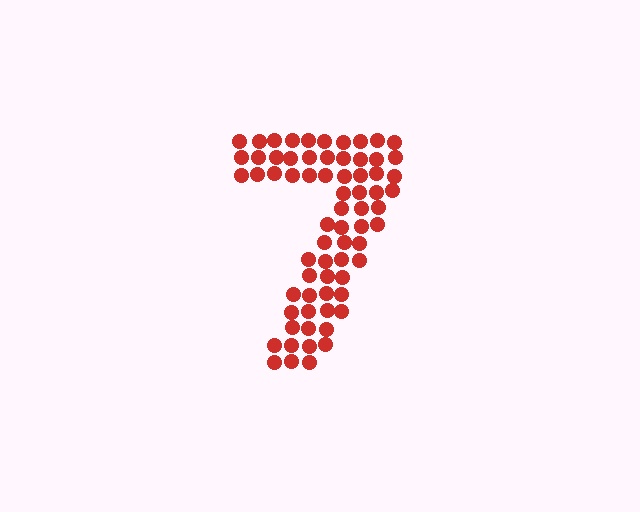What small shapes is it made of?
It is made of small circles.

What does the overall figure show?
The overall figure shows the digit 7.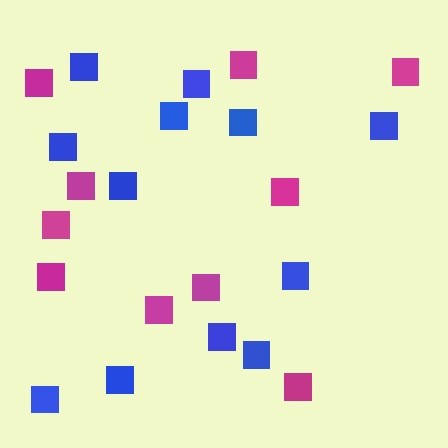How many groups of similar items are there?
There are 2 groups: one group of magenta squares (10) and one group of blue squares (12).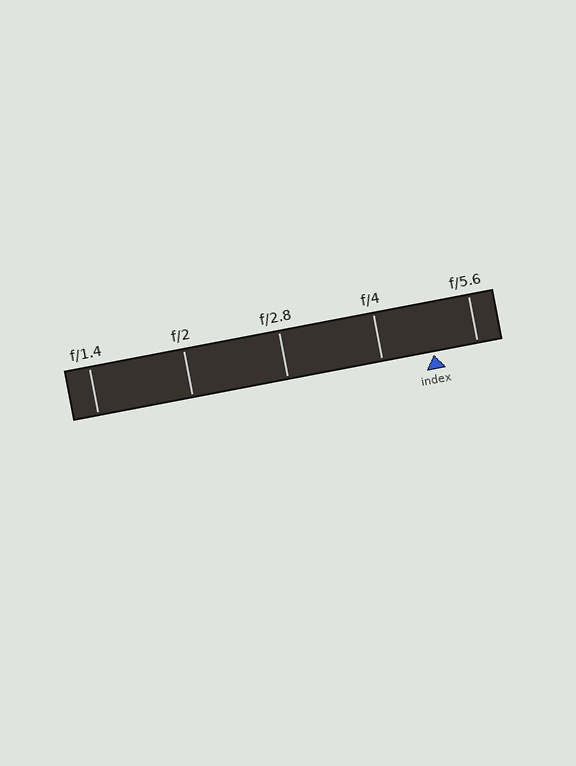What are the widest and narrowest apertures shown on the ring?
The widest aperture shown is f/1.4 and the narrowest is f/5.6.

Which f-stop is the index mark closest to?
The index mark is closest to f/5.6.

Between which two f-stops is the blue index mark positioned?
The index mark is between f/4 and f/5.6.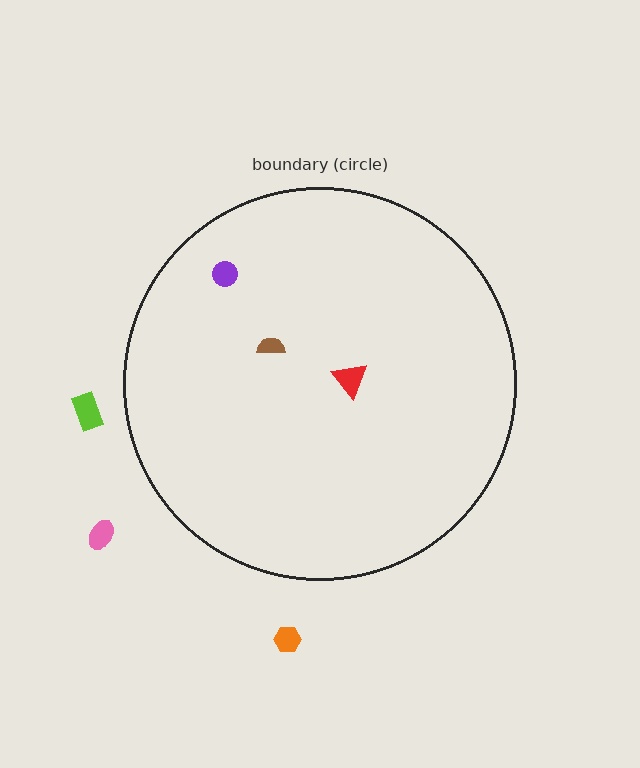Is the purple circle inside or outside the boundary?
Inside.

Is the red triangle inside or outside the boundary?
Inside.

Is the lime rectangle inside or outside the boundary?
Outside.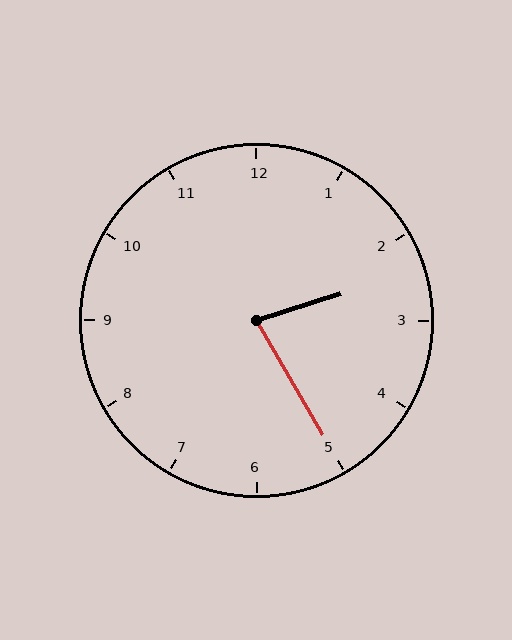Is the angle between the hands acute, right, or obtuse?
It is acute.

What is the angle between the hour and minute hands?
Approximately 78 degrees.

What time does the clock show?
2:25.